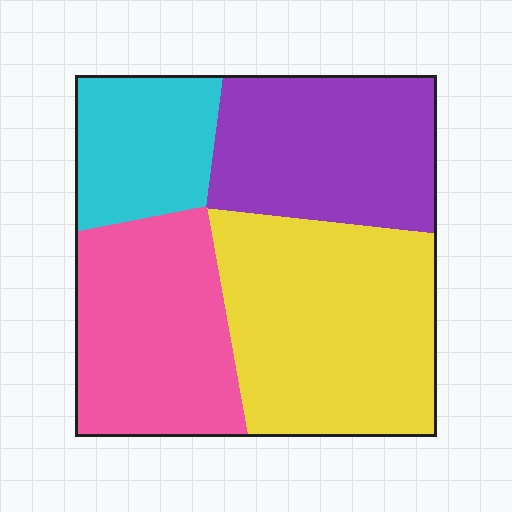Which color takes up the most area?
Yellow, at roughly 35%.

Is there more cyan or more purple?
Purple.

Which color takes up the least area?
Cyan, at roughly 15%.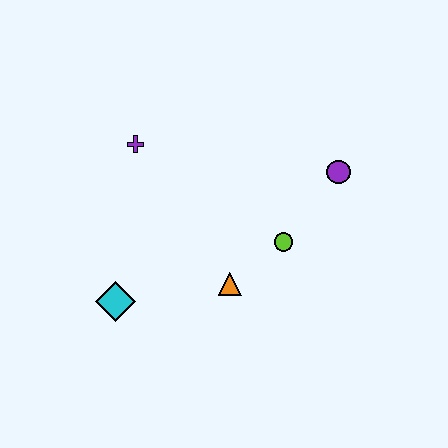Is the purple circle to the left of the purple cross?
No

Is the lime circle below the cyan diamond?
No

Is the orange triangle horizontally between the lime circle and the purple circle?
No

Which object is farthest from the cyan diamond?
The purple circle is farthest from the cyan diamond.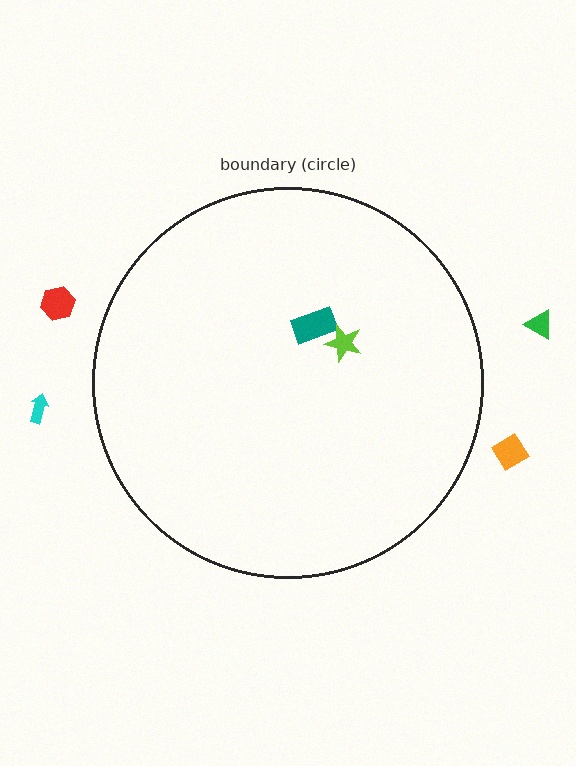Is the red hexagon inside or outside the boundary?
Outside.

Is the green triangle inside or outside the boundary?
Outside.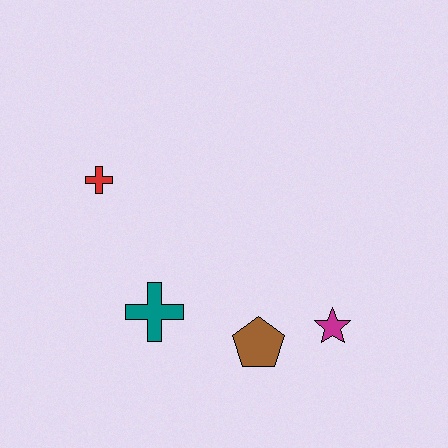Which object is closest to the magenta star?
The brown pentagon is closest to the magenta star.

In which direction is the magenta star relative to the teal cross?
The magenta star is to the right of the teal cross.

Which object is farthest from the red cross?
The magenta star is farthest from the red cross.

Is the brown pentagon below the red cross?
Yes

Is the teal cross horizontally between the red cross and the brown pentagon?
Yes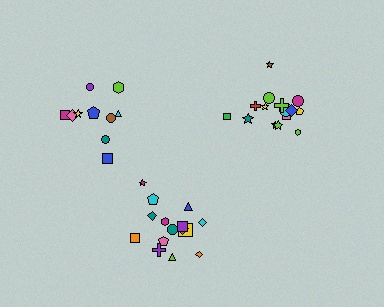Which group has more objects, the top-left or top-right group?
The top-right group.